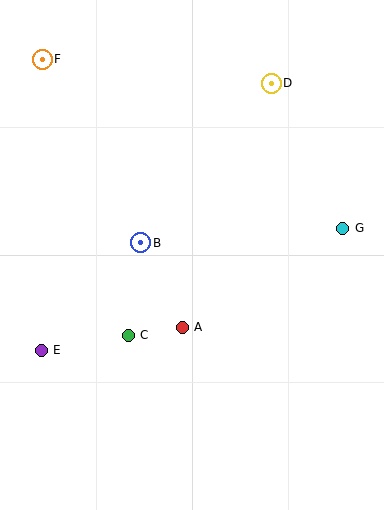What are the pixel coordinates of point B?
Point B is at (141, 243).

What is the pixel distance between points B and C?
The distance between B and C is 94 pixels.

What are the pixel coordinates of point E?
Point E is at (41, 350).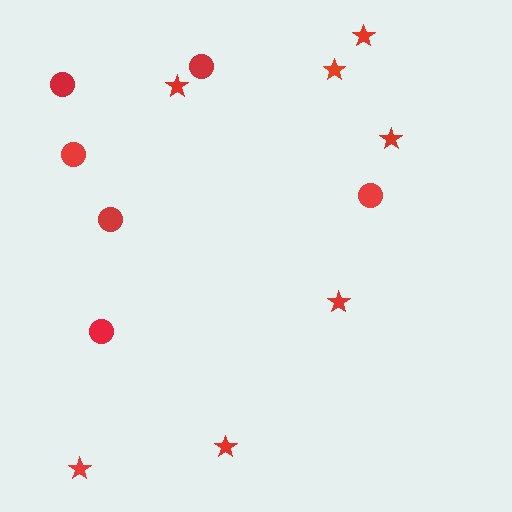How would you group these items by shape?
There are 2 groups: one group of circles (6) and one group of stars (7).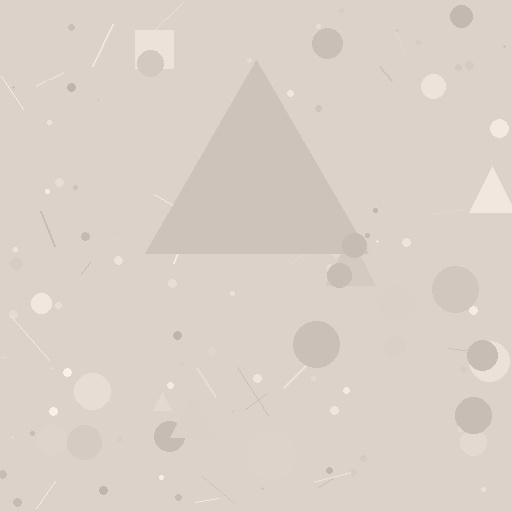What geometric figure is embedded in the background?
A triangle is embedded in the background.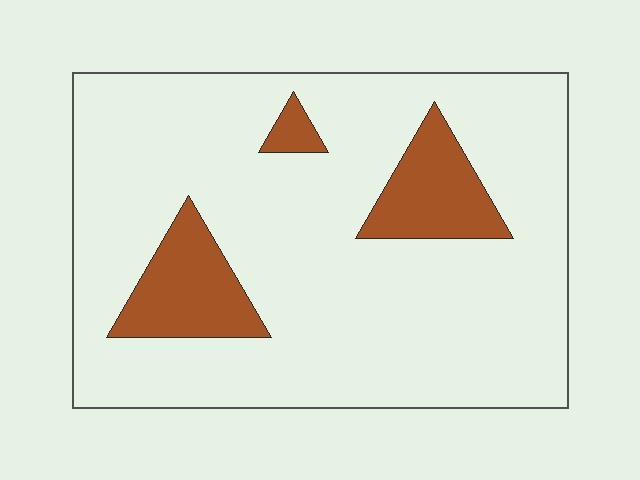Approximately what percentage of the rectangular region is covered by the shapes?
Approximately 15%.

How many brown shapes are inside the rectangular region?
3.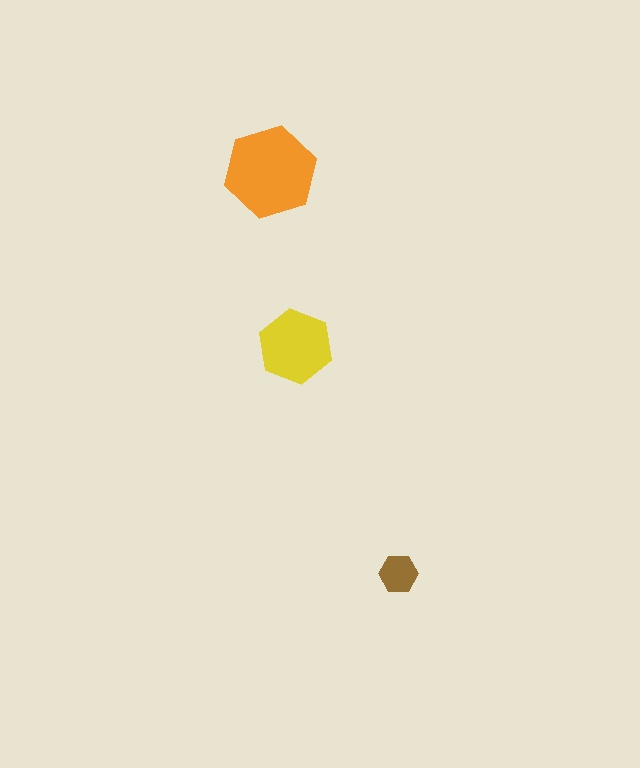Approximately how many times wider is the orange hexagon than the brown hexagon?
About 2.5 times wider.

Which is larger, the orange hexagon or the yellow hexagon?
The orange one.